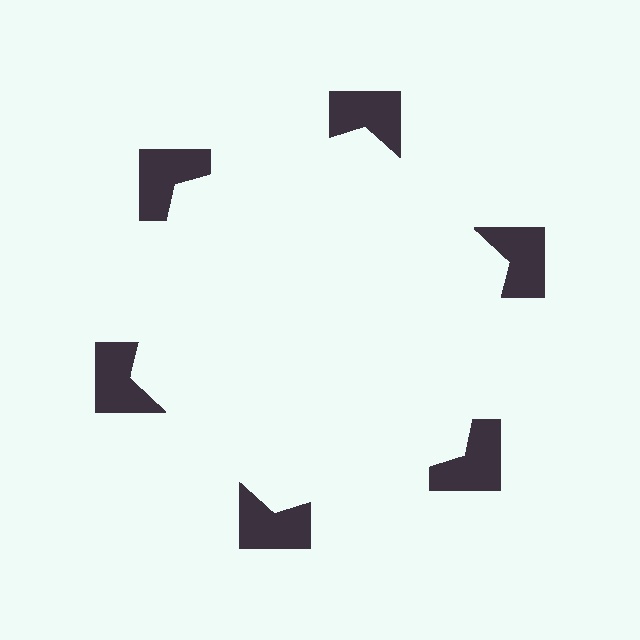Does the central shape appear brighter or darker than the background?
It typically appears slightly brighter than the background, even though no actual brightness change is drawn.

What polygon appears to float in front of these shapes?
An illusory hexagon — its edges are inferred from the aligned wedge cuts in the notched squares, not physically drawn.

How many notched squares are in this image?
There are 6 — one at each vertex of the illusory hexagon.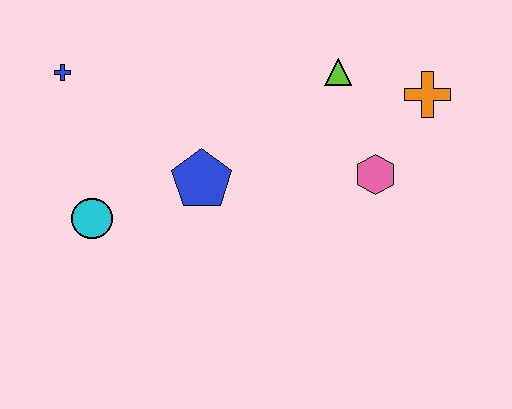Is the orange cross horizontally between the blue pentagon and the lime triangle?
No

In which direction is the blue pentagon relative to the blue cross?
The blue pentagon is to the right of the blue cross.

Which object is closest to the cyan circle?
The blue pentagon is closest to the cyan circle.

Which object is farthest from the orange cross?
The blue cross is farthest from the orange cross.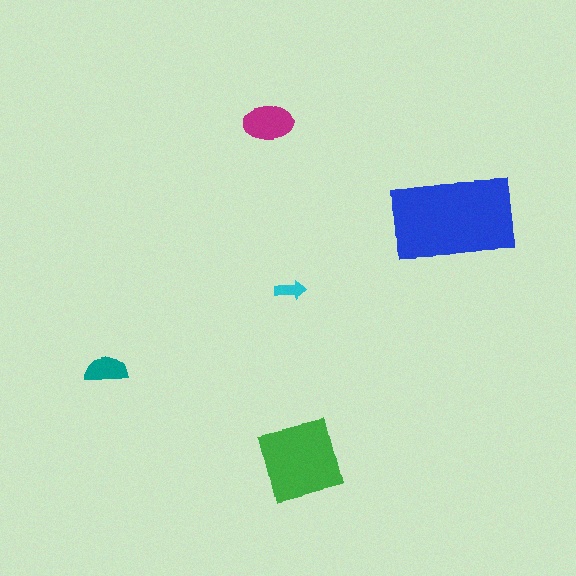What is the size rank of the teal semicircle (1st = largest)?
4th.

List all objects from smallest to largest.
The cyan arrow, the teal semicircle, the magenta ellipse, the green square, the blue rectangle.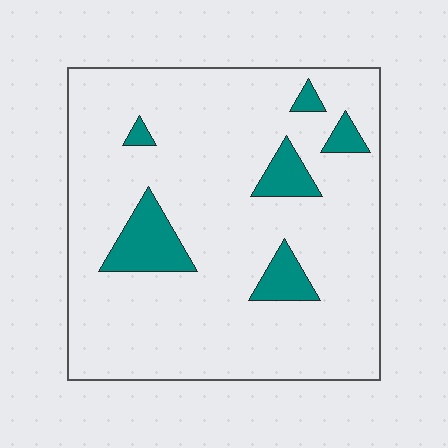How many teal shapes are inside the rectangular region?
6.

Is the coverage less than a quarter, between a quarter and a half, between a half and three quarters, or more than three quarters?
Less than a quarter.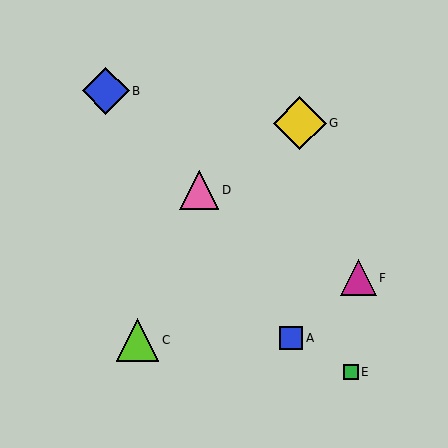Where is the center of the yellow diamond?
The center of the yellow diamond is at (300, 123).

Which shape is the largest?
The yellow diamond (labeled G) is the largest.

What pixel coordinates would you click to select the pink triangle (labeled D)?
Click at (199, 190) to select the pink triangle D.